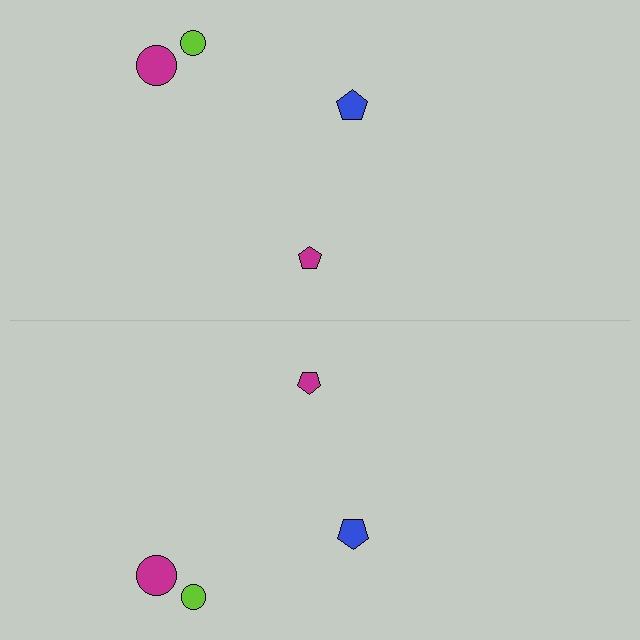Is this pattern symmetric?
Yes, this pattern has bilateral (reflection) symmetry.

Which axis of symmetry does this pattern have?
The pattern has a horizontal axis of symmetry running through the center of the image.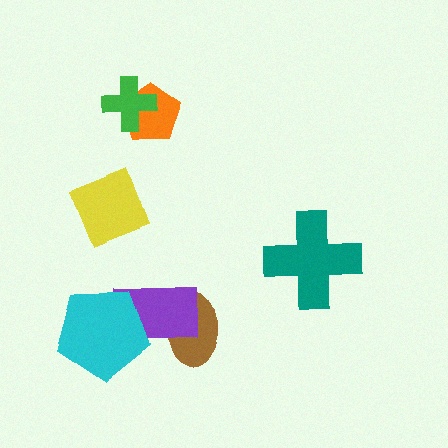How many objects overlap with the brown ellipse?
1 object overlaps with the brown ellipse.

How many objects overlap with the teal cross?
0 objects overlap with the teal cross.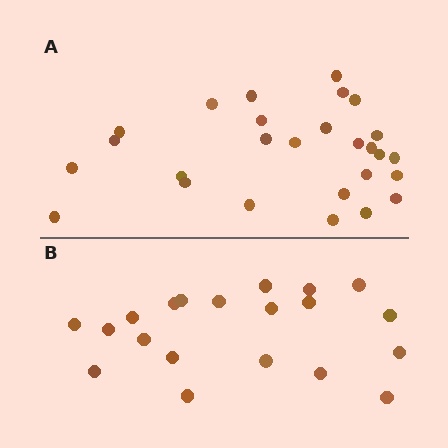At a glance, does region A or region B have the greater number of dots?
Region A (the top region) has more dots.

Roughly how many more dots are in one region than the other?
Region A has roughly 8 or so more dots than region B.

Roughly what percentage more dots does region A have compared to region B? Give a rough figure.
About 35% more.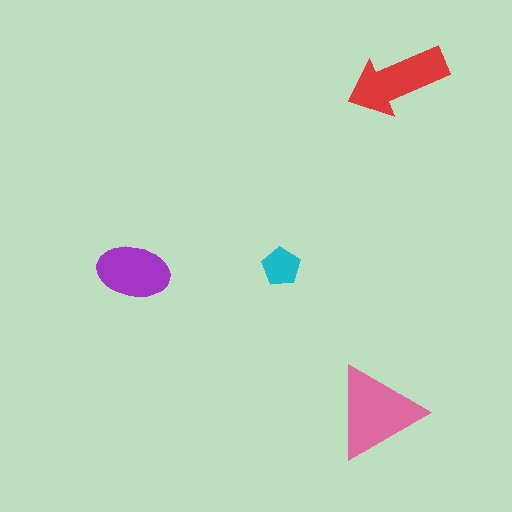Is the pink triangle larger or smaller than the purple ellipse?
Larger.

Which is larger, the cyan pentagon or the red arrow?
The red arrow.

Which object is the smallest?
The cyan pentagon.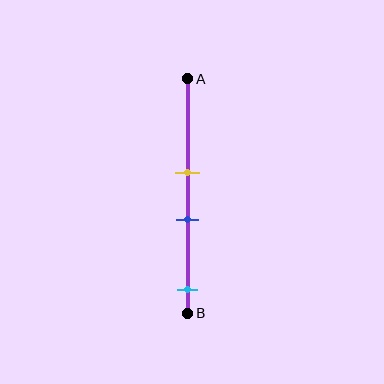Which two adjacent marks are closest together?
The yellow and blue marks are the closest adjacent pair.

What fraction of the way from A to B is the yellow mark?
The yellow mark is approximately 40% (0.4) of the way from A to B.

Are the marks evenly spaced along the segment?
No, the marks are not evenly spaced.